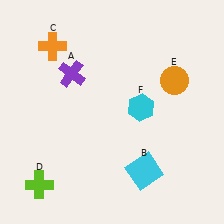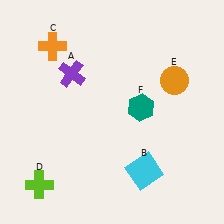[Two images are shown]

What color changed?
The hexagon (F) changed from cyan in Image 1 to teal in Image 2.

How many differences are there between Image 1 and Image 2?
There is 1 difference between the two images.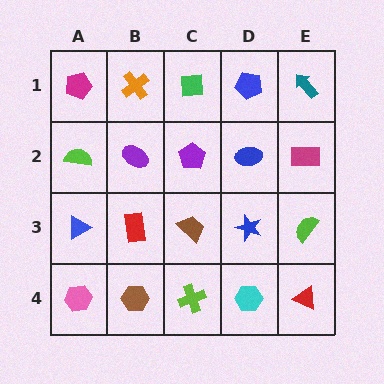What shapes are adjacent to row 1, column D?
A blue ellipse (row 2, column D), a green square (row 1, column C), a teal arrow (row 1, column E).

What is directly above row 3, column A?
A lime semicircle.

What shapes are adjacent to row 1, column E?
A magenta rectangle (row 2, column E), a blue pentagon (row 1, column D).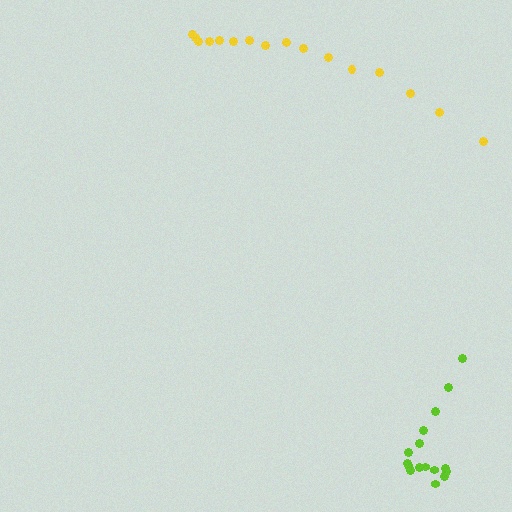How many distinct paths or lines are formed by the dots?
There are 2 distinct paths.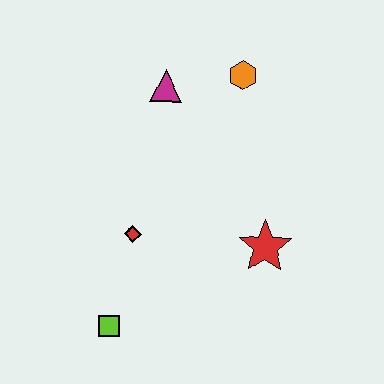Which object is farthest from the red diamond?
The orange hexagon is farthest from the red diamond.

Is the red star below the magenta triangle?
Yes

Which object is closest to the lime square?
The red diamond is closest to the lime square.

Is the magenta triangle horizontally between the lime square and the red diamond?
No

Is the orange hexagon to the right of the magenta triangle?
Yes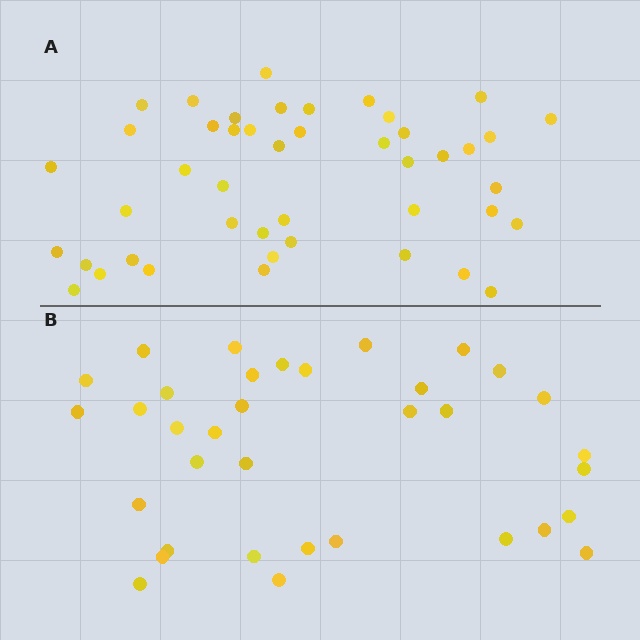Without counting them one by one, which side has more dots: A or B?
Region A (the top region) has more dots.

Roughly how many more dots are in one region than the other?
Region A has roughly 10 or so more dots than region B.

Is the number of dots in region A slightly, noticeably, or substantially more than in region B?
Region A has noticeably more, but not dramatically so. The ratio is roughly 1.3 to 1.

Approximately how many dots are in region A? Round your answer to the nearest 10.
About 40 dots. (The exact count is 45, which rounds to 40.)